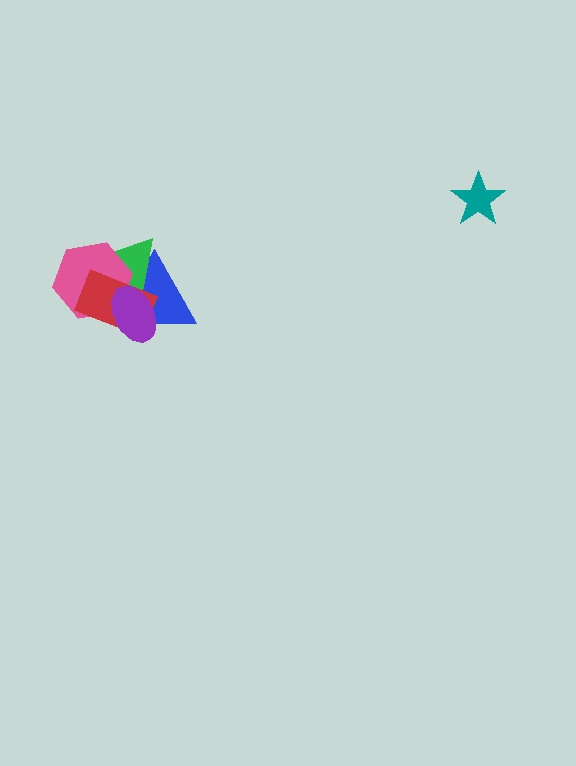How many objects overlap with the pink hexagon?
4 objects overlap with the pink hexagon.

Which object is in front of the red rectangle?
The purple ellipse is in front of the red rectangle.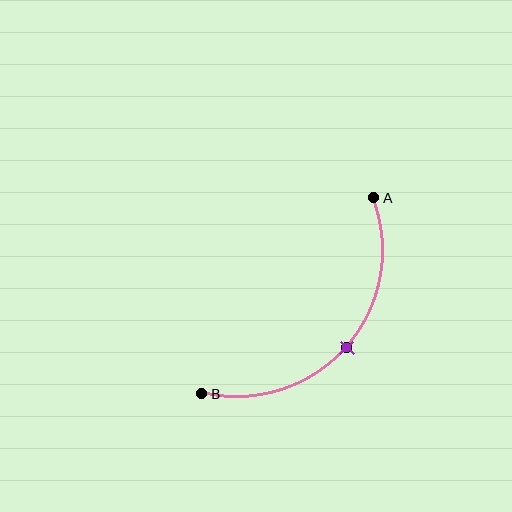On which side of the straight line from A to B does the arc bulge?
The arc bulges below and to the right of the straight line connecting A and B.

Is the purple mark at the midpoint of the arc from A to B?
Yes. The purple mark lies on the arc at equal arc-length from both A and B — it is the arc midpoint.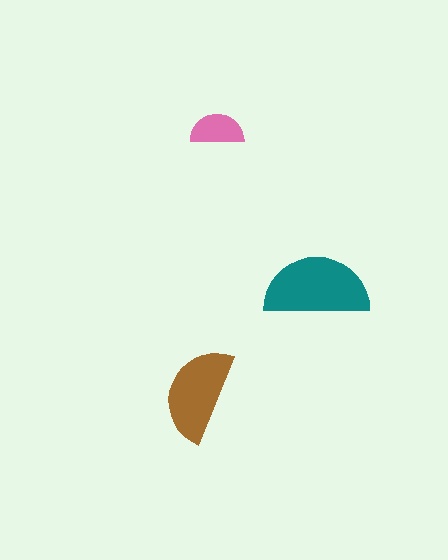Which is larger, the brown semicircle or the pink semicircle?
The brown one.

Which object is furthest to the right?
The teal semicircle is rightmost.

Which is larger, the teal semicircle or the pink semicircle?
The teal one.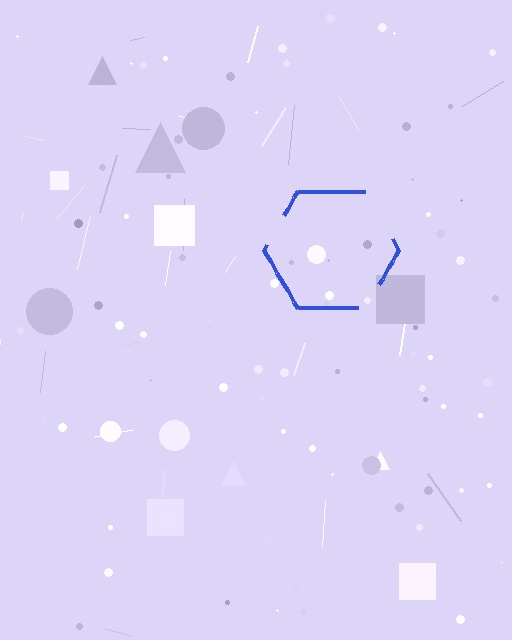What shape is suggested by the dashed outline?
The dashed outline suggests a hexagon.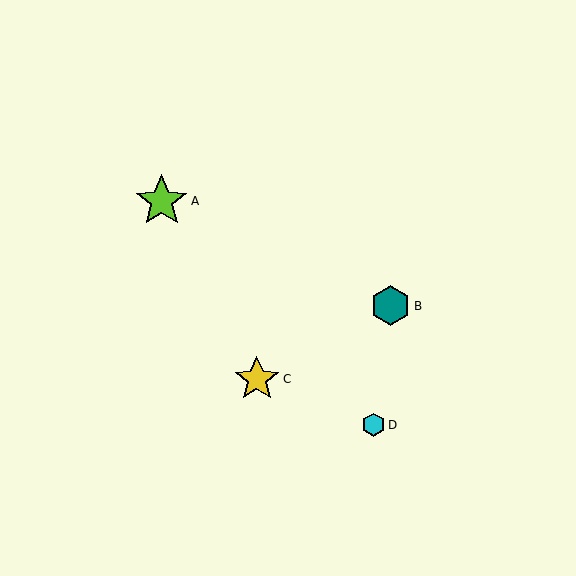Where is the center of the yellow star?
The center of the yellow star is at (257, 379).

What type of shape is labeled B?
Shape B is a teal hexagon.